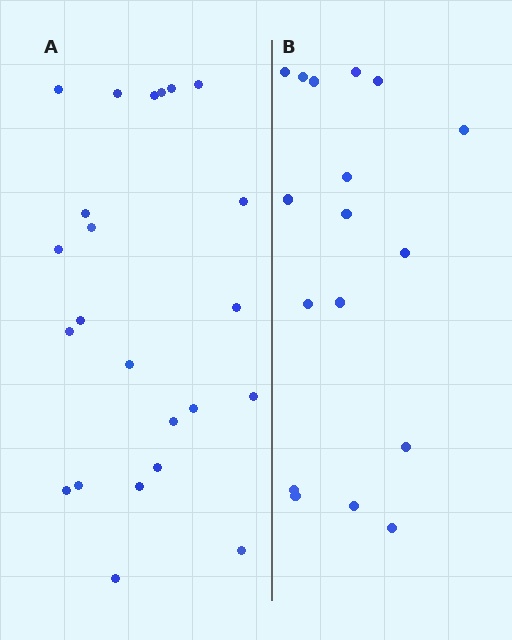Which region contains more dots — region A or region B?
Region A (the left region) has more dots.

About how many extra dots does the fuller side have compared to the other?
Region A has about 6 more dots than region B.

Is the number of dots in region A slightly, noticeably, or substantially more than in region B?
Region A has noticeably more, but not dramatically so. The ratio is roughly 1.4 to 1.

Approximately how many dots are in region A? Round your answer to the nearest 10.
About 20 dots. (The exact count is 23, which rounds to 20.)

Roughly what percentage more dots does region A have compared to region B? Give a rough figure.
About 35% more.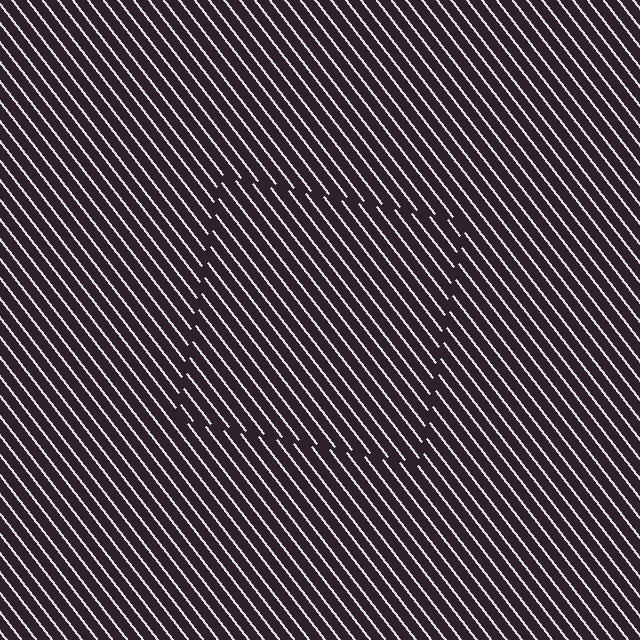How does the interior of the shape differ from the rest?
The interior of the shape contains the same grating, shifted by half a period — the contour is defined by the phase discontinuity where line-ends from the inner and outer gratings abut.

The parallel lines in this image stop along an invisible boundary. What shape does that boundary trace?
An illusory square. The interior of the shape contains the same grating, shifted by half a period — the contour is defined by the phase discontinuity where line-ends from the inner and outer gratings abut.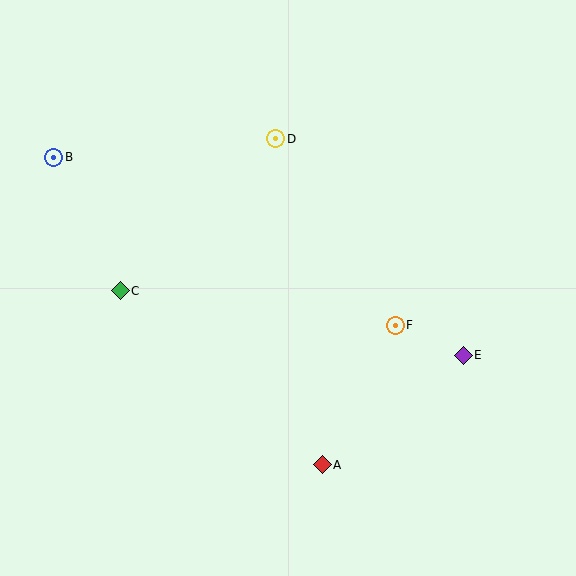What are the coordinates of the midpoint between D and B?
The midpoint between D and B is at (165, 148).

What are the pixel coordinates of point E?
Point E is at (463, 355).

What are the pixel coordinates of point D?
Point D is at (276, 139).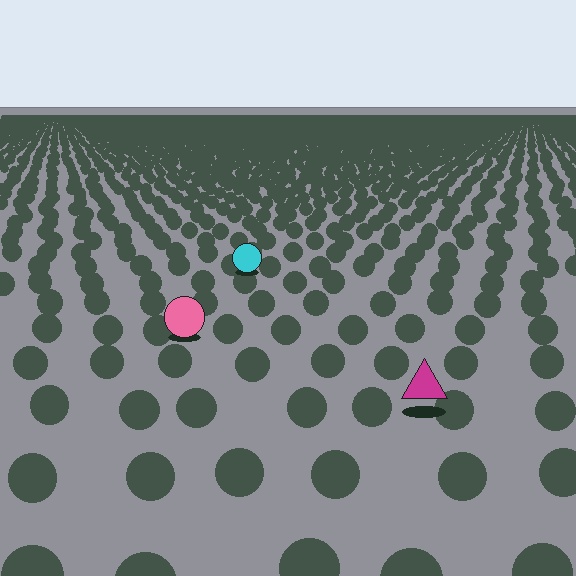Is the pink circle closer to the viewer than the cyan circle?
Yes. The pink circle is closer — you can tell from the texture gradient: the ground texture is coarser near it.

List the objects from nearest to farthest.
From nearest to farthest: the magenta triangle, the pink circle, the cyan circle.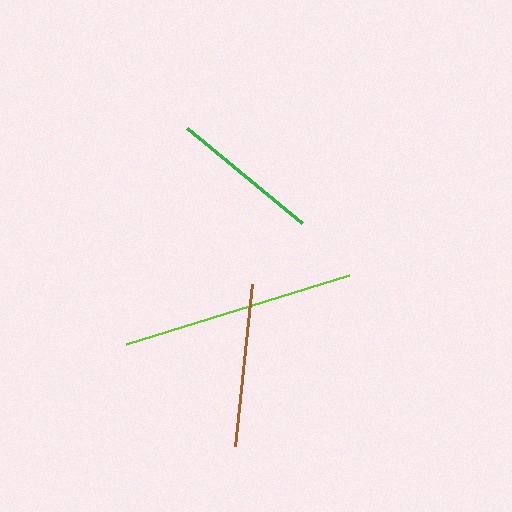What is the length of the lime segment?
The lime segment is approximately 233 pixels long.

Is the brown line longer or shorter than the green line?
The brown line is longer than the green line.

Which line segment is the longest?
The lime line is the longest at approximately 233 pixels.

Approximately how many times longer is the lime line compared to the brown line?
The lime line is approximately 1.4 times the length of the brown line.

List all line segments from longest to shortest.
From longest to shortest: lime, brown, green.